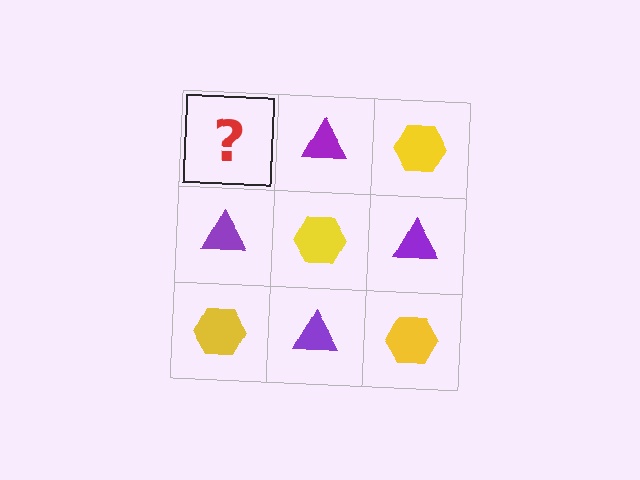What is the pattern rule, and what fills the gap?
The rule is that it alternates yellow hexagon and purple triangle in a checkerboard pattern. The gap should be filled with a yellow hexagon.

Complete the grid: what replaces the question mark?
The question mark should be replaced with a yellow hexagon.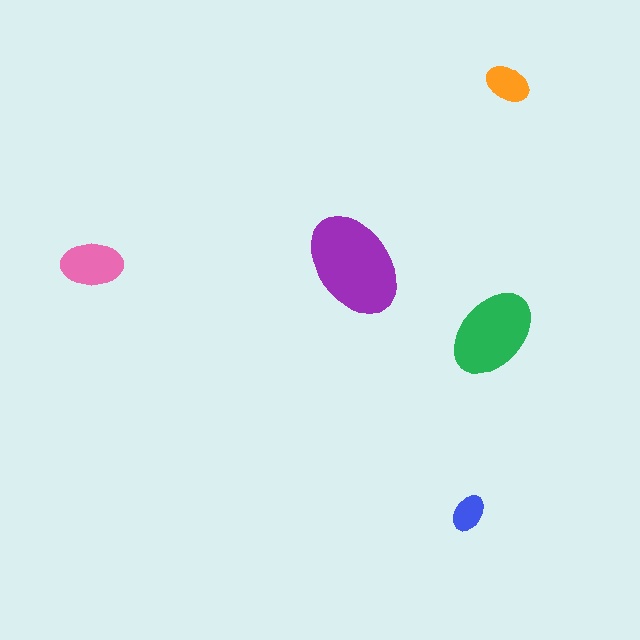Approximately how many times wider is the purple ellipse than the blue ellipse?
About 3 times wider.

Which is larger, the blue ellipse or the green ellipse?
The green one.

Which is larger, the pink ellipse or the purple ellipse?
The purple one.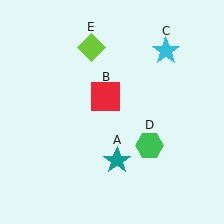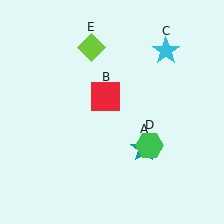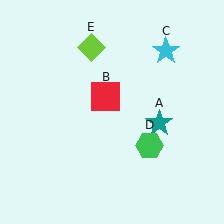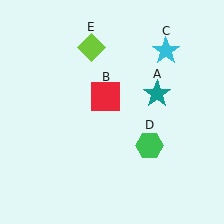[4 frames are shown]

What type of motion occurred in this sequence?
The teal star (object A) rotated counterclockwise around the center of the scene.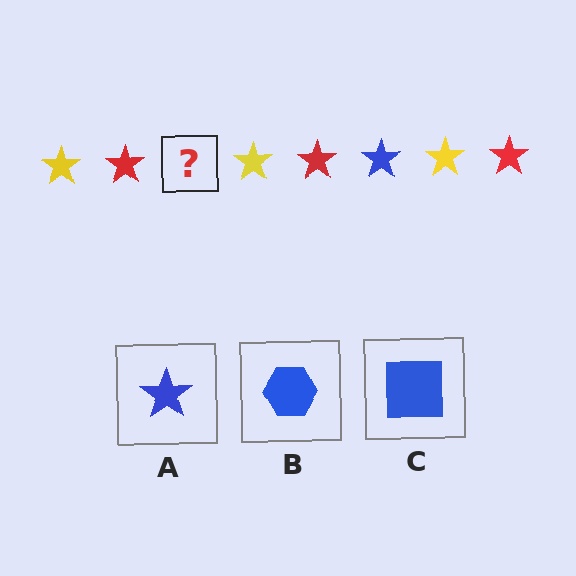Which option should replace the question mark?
Option A.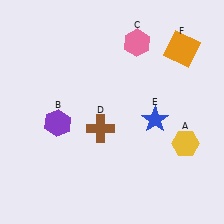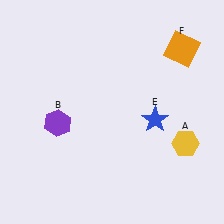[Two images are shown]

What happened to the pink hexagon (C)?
The pink hexagon (C) was removed in Image 2. It was in the top-right area of Image 1.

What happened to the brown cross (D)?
The brown cross (D) was removed in Image 2. It was in the bottom-left area of Image 1.